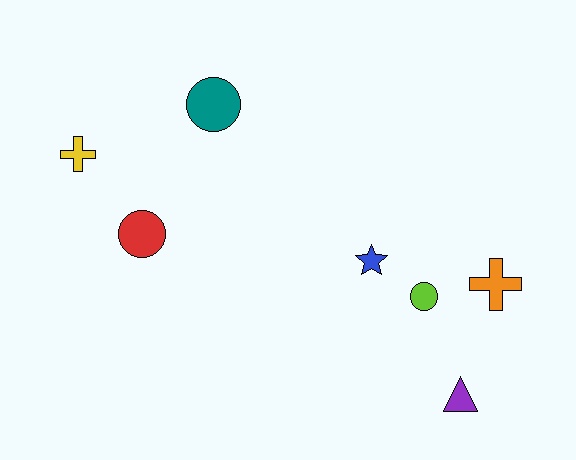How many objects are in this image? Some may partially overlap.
There are 7 objects.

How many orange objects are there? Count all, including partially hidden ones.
There is 1 orange object.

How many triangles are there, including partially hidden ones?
There is 1 triangle.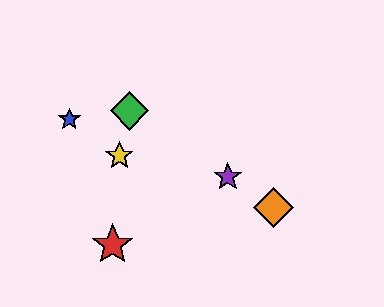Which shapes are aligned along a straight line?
The green diamond, the purple star, the orange diamond are aligned along a straight line.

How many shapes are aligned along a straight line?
3 shapes (the green diamond, the purple star, the orange diamond) are aligned along a straight line.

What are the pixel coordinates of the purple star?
The purple star is at (228, 177).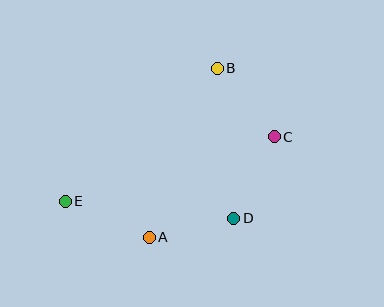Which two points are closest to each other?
Points A and D are closest to each other.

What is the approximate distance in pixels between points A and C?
The distance between A and C is approximately 160 pixels.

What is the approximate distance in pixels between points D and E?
The distance between D and E is approximately 169 pixels.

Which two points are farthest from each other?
Points C and E are farthest from each other.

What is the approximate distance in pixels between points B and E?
The distance between B and E is approximately 202 pixels.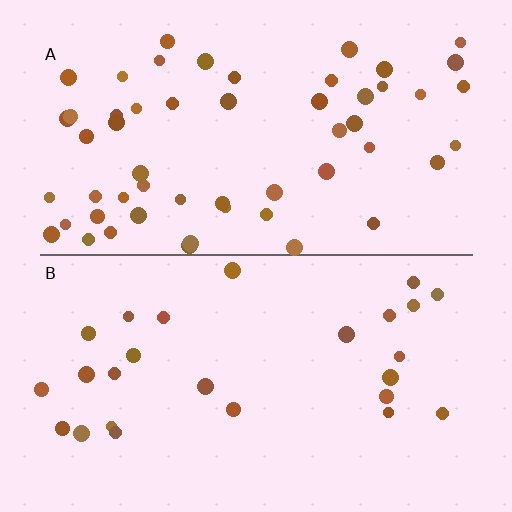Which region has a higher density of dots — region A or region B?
A (the top).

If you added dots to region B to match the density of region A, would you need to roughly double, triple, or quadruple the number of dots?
Approximately double.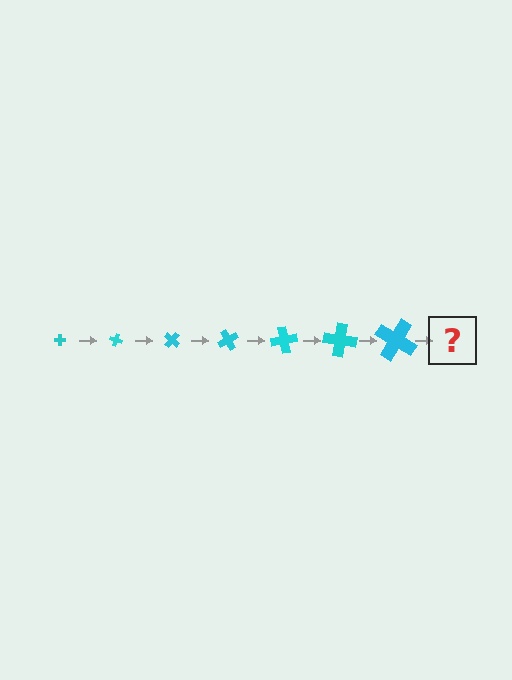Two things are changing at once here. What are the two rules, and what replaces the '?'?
The two rules are that the cross grows larger each step and it rotates 20 degrees each step. The '?' should be a cross, larger than the previous one and rotated 140 degrees from the start.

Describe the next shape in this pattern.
It should be a cross, larger than the previous one and rotated 140 degrees from the start.